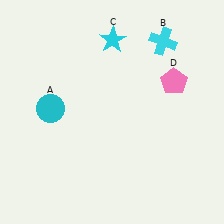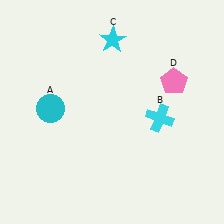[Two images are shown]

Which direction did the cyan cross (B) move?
The cyan cross (B) moved down.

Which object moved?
The cyan cross (B) moved down.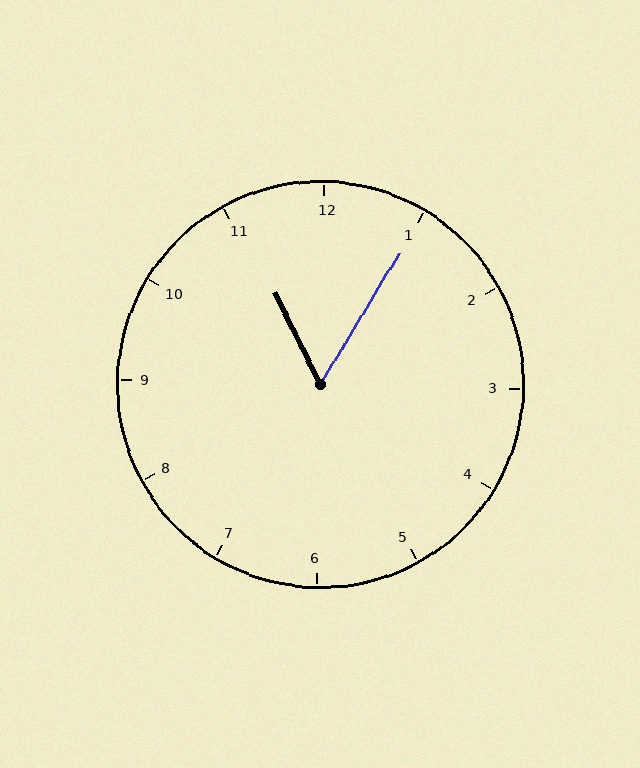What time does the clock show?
11:05.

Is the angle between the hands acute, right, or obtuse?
It is acute.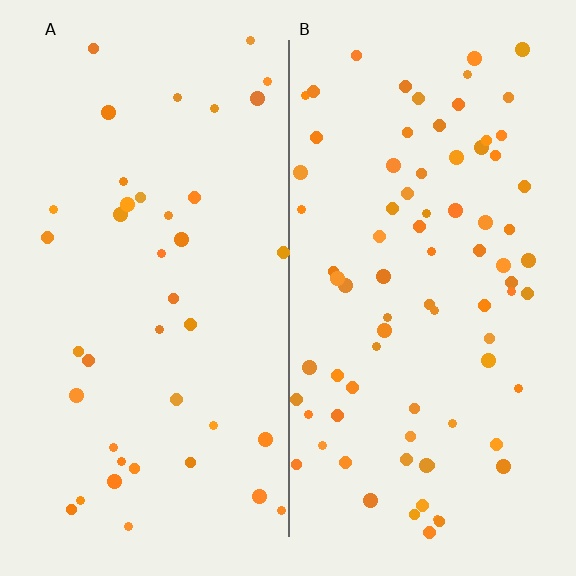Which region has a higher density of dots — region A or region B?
B (the right).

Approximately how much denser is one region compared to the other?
Approximately 2.0× — region B over region A.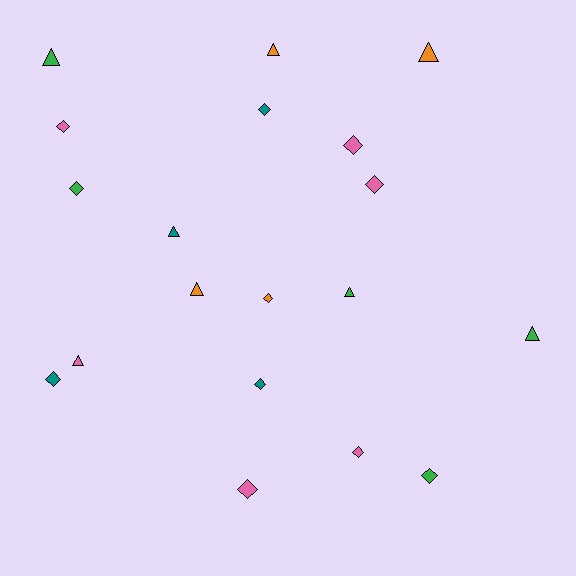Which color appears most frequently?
Pink, with 6 objects.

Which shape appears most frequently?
Diamond, with 11 objects.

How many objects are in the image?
There are 19 objects.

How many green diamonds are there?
There are 2 green diamonds.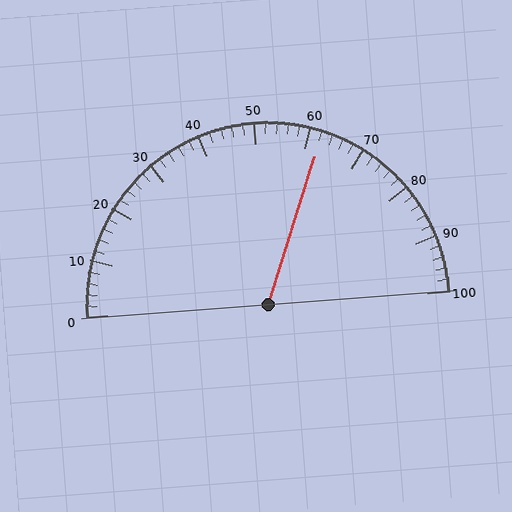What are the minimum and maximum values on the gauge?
The gauge ranges from 0 to 100.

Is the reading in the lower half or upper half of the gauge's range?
The reading is in the upper half of the range (0 to 100).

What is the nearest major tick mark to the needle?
The nearest major tick mark is 60.